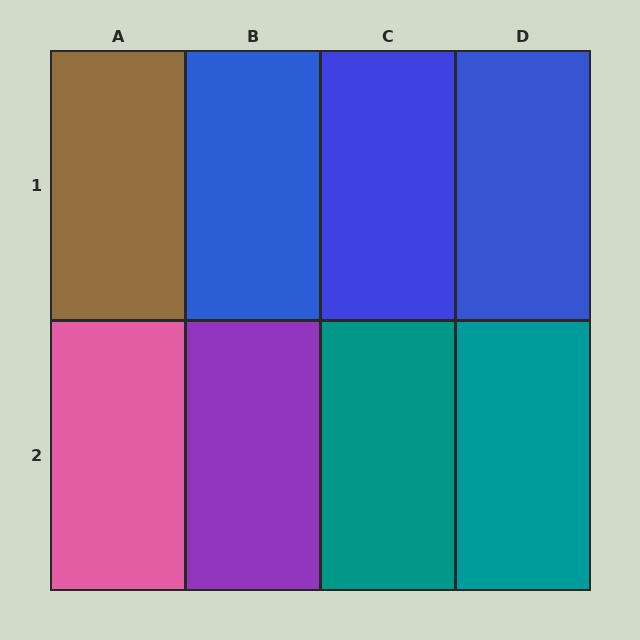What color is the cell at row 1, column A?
Brown.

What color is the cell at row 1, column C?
Blue.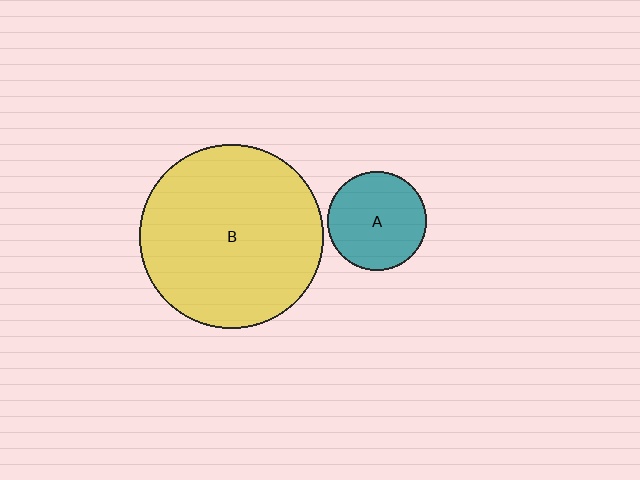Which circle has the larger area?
Circle B (yellow).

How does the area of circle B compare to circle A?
Approximately 3.5 times.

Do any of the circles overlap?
No, none of the circles overlap.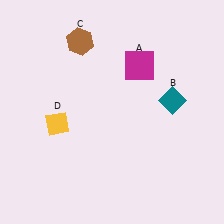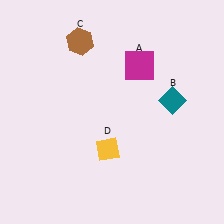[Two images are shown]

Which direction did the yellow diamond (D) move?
The yellow diamond (D) moved right.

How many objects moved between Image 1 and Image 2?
1 object moved between the two images.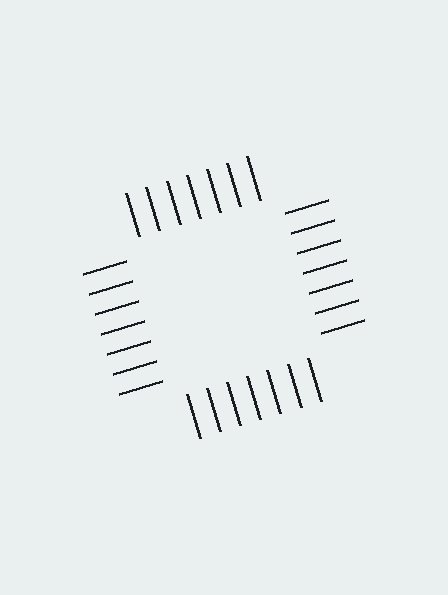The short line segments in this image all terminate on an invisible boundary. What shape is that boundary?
An illusory square — the line segments terminate on its edges but no continuous stroke is drawn.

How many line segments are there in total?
28 — 7 along each of the 4 edges.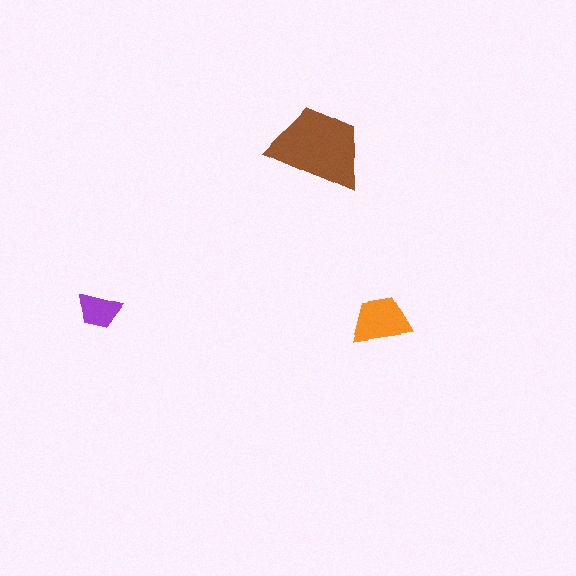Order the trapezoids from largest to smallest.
the brown one, the orange one, the purple one.